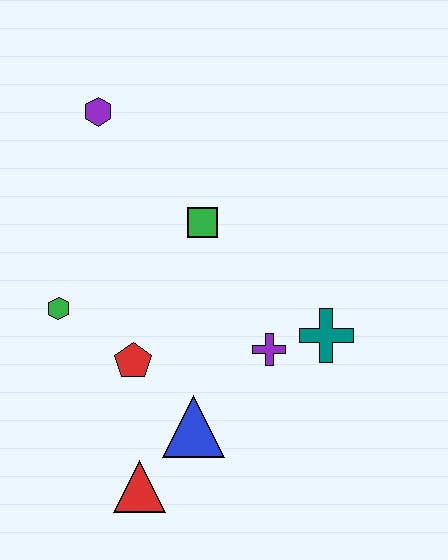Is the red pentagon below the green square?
Yes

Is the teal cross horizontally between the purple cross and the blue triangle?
No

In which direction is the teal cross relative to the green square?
The teal cross is to the right of the green square.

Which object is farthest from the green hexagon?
The teal cross is farthest from the green hexagon.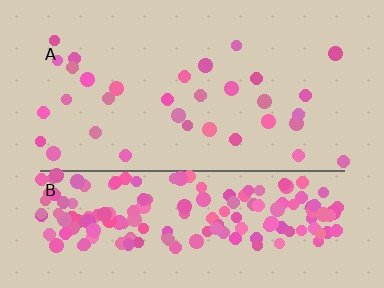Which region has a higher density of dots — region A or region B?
B (the bottom).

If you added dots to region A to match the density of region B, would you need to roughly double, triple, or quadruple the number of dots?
Approximately quadruple.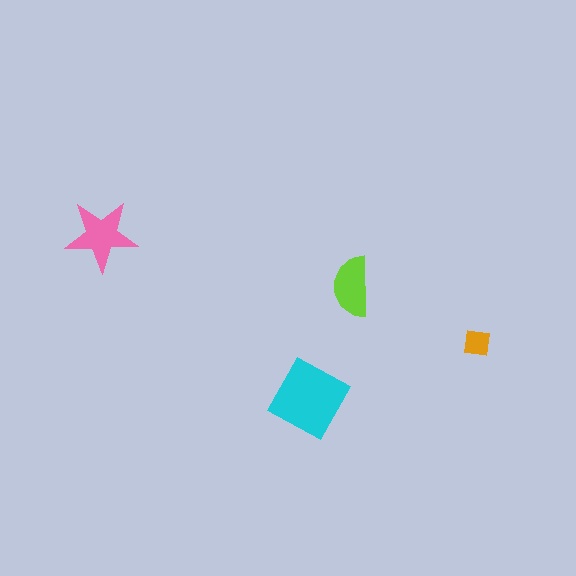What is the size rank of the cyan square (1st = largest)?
1st.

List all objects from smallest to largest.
The orange square, the lime semicircle, the pink star, the cyan square.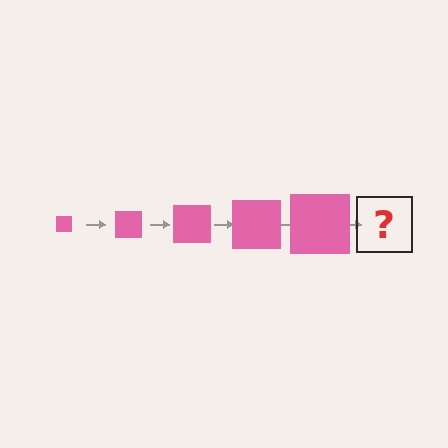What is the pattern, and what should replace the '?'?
The pattern is that the square gets progressively larger each step. The '?' should be a pink square, larger than the previous one.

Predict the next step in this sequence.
The next step is a pink square, larger than the previous one.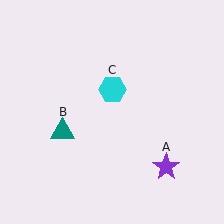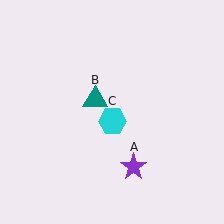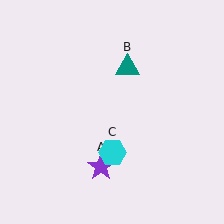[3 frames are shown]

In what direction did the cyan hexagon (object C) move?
The cyan hexagon (object C) moved down.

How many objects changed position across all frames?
3 objects changed position: purple star (object A), teal triangle (object B), cyan hexagon (object C).